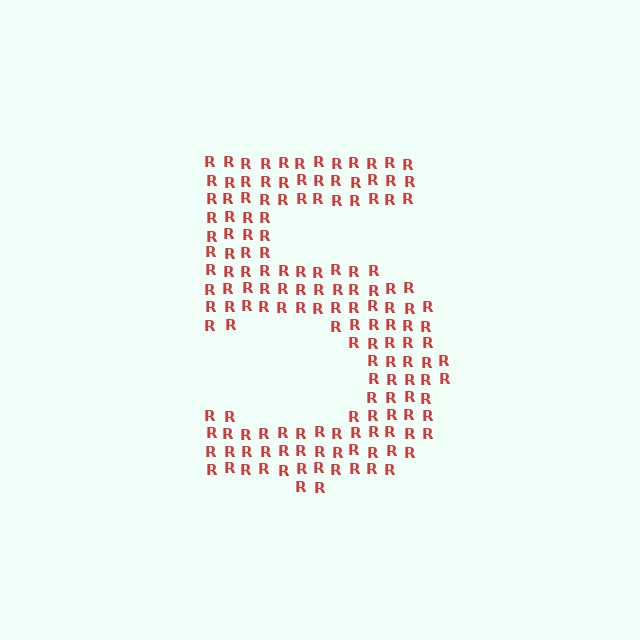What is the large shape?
The large shape is the digit 5.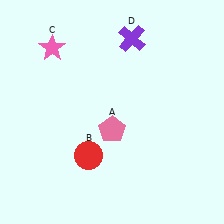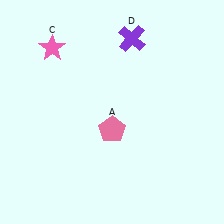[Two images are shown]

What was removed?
The red circle (B) was removed in Image 2.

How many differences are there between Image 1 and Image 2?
There is 1 difference between the two images.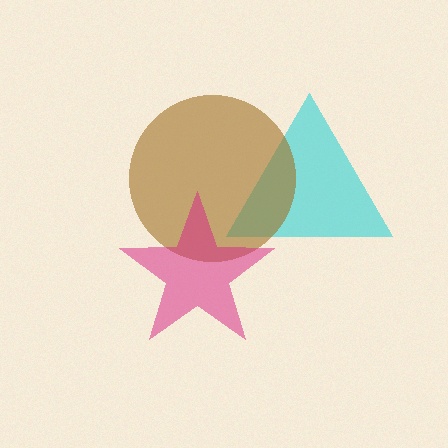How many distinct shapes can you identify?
There are 3 distinct shapes: a cyan triangle, a brown circle, a magenta star.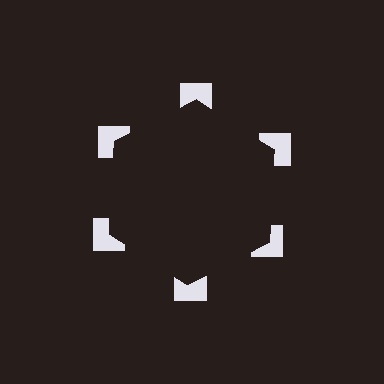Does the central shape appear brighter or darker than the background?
It typically appears slightly darker than the background, even though no actual brightness change is drawn.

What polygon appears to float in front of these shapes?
An illusory hexagon — its edges are inferred from the aligned wedge cuts in the notched squares, not physically drawn.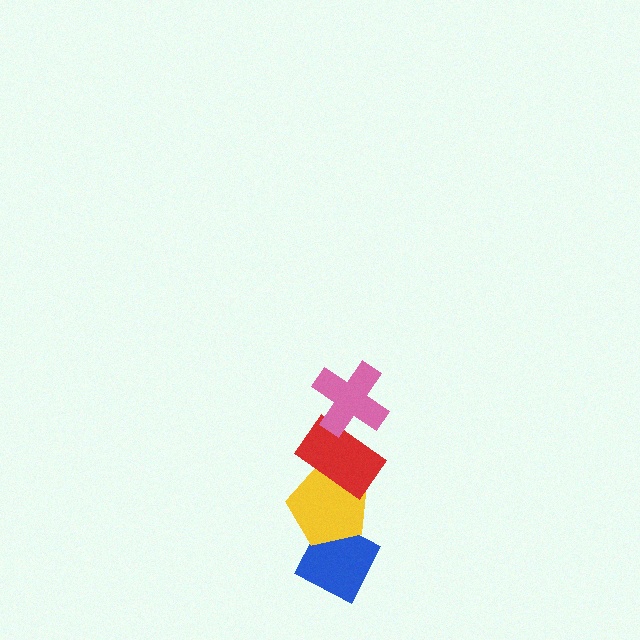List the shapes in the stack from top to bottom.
From top to bottom: the pink cross, the red rectangle, the yellow pentagon, the blue diamond.